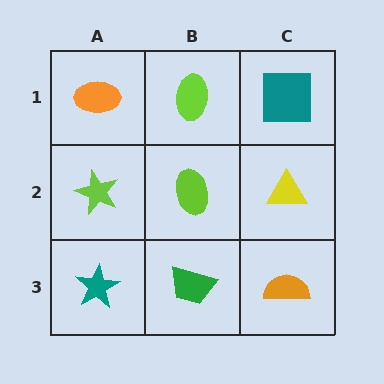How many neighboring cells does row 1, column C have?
2.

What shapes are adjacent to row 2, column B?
A lime ellipse (row 1, column B), a green trapezoid (row 3, column B), a lime star (row 2, column A), a yellow triangle (row 2, column C).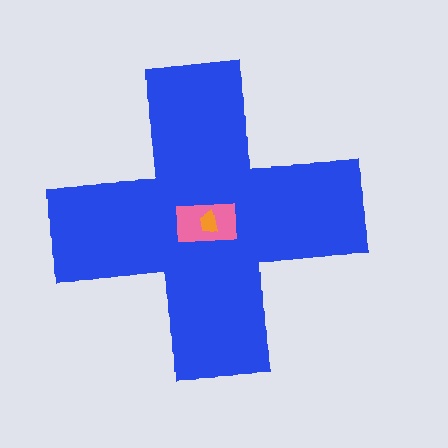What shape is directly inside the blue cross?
The pink rectangle.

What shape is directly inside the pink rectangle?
The orange trapezoid.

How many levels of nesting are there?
3.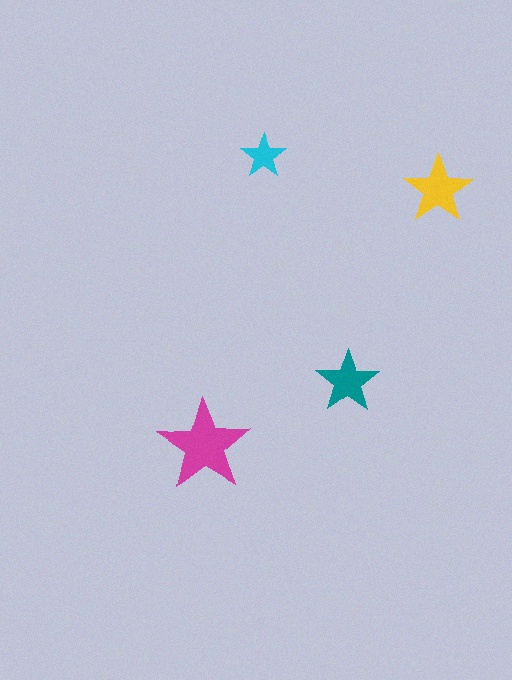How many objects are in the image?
There are 4 objects in the image.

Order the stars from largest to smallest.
the magenta one, the yellow one, the teal one, the cyan one.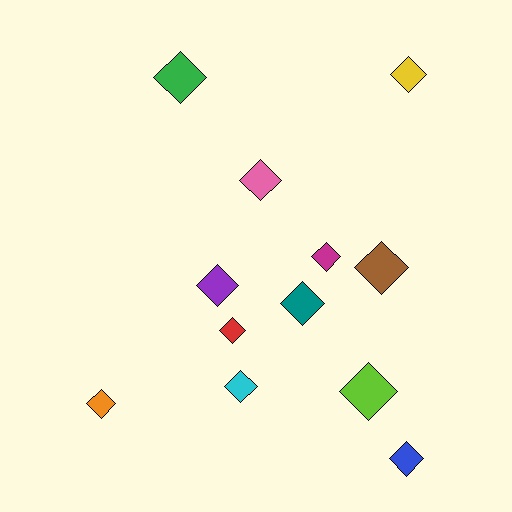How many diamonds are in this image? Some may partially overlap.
There are 12 diamonds.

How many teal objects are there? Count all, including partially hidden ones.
There is 1 teal object.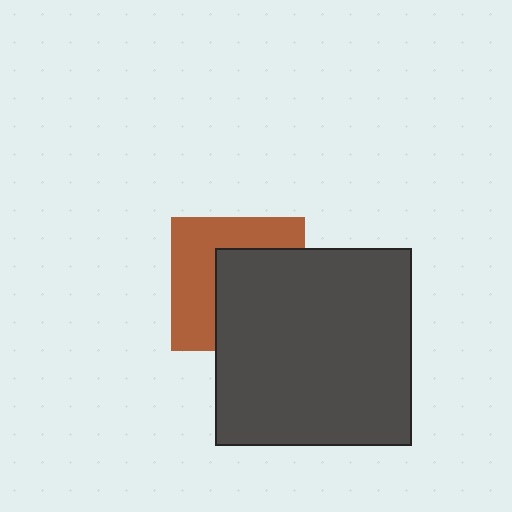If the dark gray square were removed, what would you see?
You would see the complete brown square.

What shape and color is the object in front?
The object in front is a dark gray square.